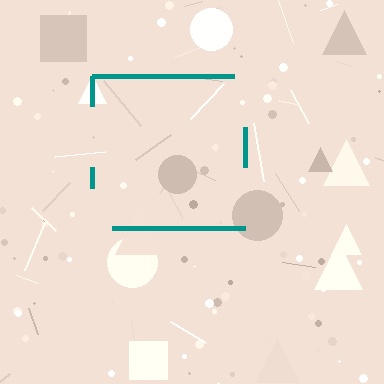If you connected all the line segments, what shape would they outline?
They would outline a square.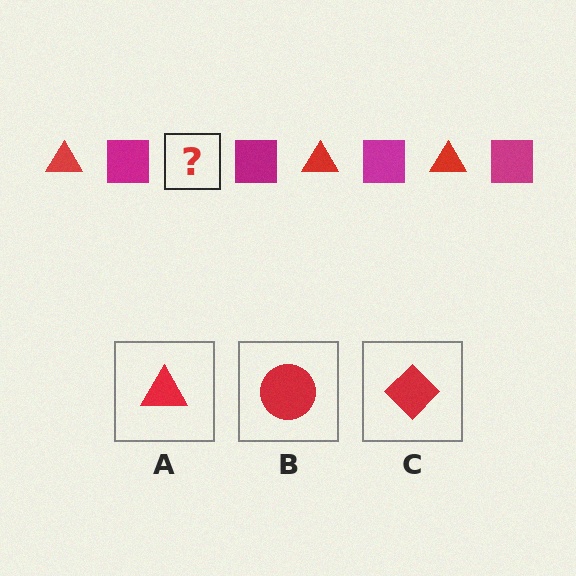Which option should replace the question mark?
Option A.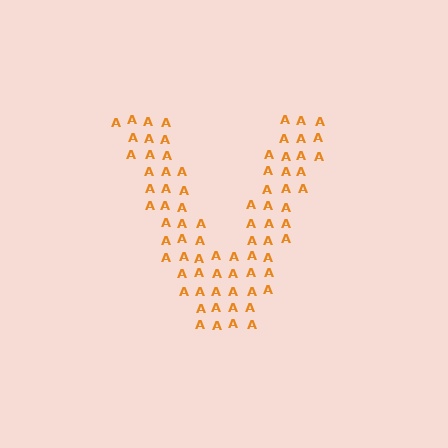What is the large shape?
The large shape is the letter V.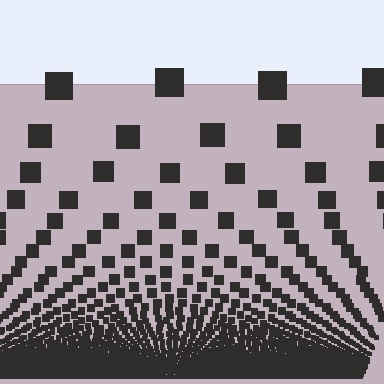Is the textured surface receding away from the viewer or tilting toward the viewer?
The surface appears to tilt toward the viewer. Texture elements get larger and sparser toward the top.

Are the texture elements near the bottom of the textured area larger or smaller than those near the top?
Smaller. The gradient is inverted — elements near the bottom are smaller and denser.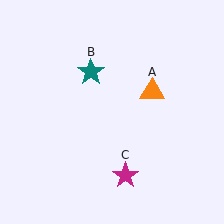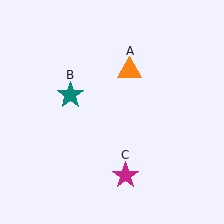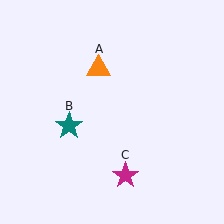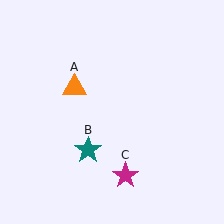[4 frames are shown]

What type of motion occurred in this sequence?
The orange triangle (object A), teal star (object B) rotated counterclockwise around the center of the scene.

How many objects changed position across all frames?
2 objects changed position: orange triangle (object A), teal star (object B).